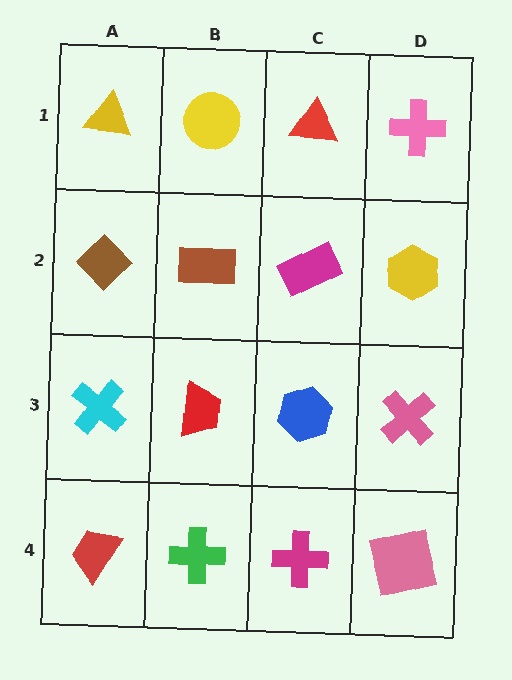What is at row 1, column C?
A red triangle.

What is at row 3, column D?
A pink cross.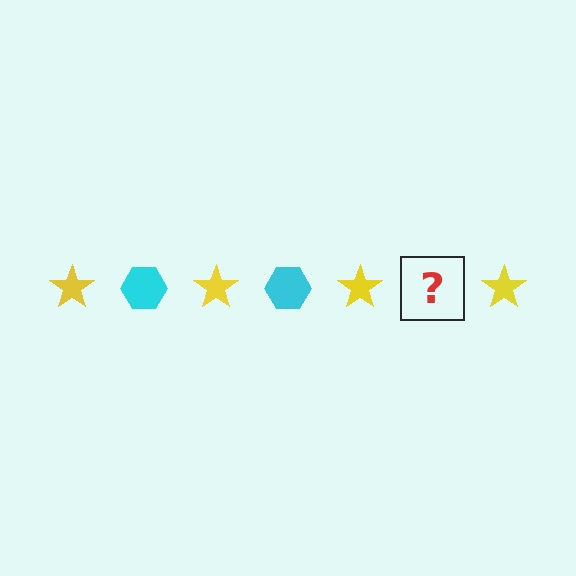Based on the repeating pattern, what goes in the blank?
The blank should be a cyan hexagon.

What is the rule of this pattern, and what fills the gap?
The rule is that the pattern alternates between yellow star and cyan hexagon. The gap should be filled with a cyan hexagon.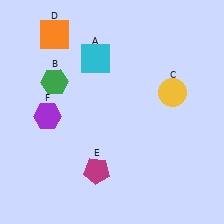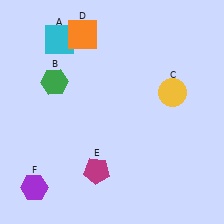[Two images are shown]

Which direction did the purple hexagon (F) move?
The purple hexagon (F) moved down.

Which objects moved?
The objects that moved are: the cyan square (A), the orange square (D), the purple hexagon (F).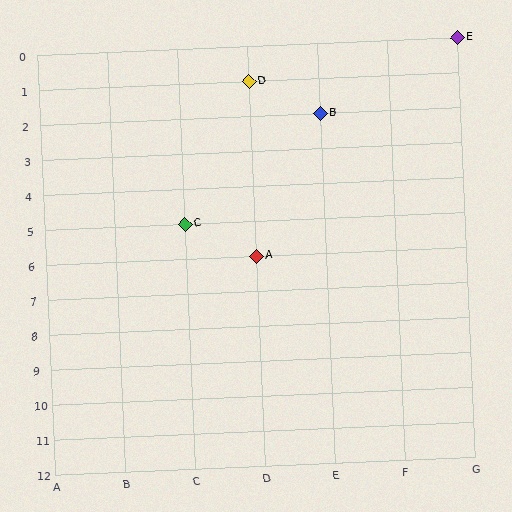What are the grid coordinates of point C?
Point C is at grid coordinates (C, 5).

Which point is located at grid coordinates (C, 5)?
Point C is at (C, 5).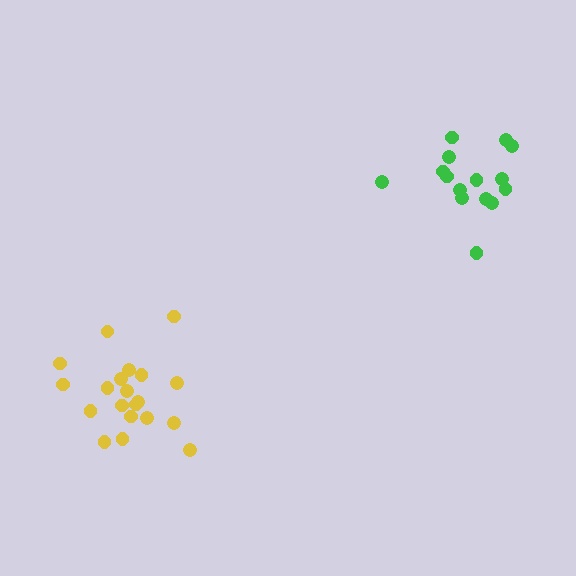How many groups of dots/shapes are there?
There are 2 groups.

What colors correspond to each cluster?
The clusters are colored: yellow, green.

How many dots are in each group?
Group 1: 20 dots, Group 2: 15 dots (35 total).